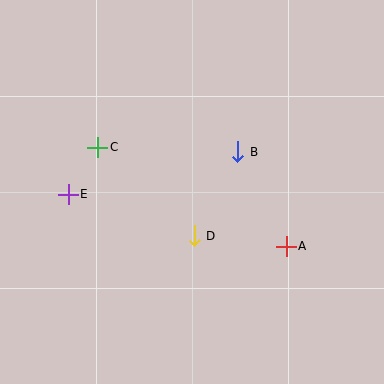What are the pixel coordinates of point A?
Point A is at (286, 246).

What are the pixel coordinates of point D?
Point D is at (194, 236).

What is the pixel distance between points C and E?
The distance between C and E is 55 pixels.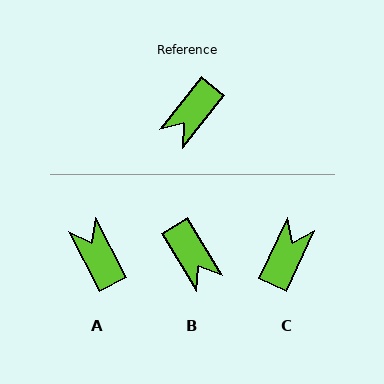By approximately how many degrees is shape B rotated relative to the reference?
Approximately 69 degrees counter-clockwise.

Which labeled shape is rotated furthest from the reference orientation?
C, about 167 degrees away.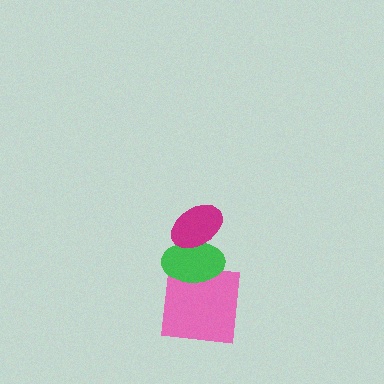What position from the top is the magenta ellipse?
The magenta ellipse is 1st from the top.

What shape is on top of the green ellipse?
The magenta ellipse is on top of the green ellipse.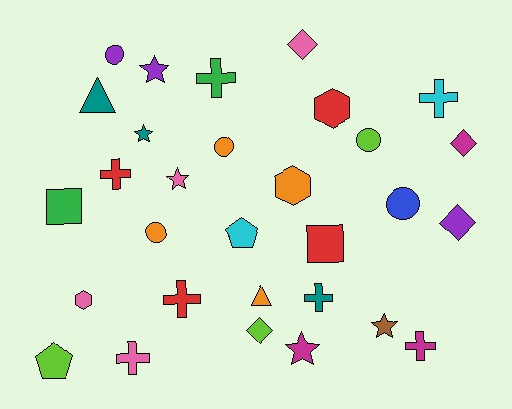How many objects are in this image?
There are 30 objects.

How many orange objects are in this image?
There are 4 orange objects.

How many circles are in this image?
There are 5 circles.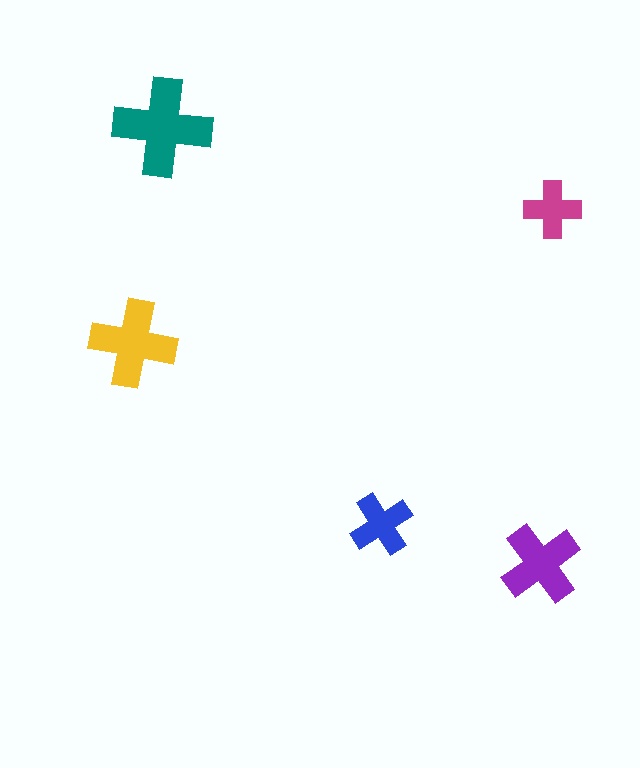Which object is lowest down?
The purple cross is bottommost.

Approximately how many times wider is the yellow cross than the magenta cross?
About 1.5 times wider.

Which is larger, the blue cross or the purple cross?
The purple one.